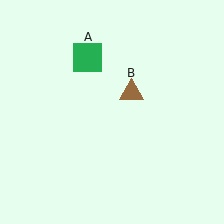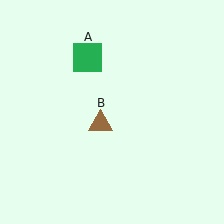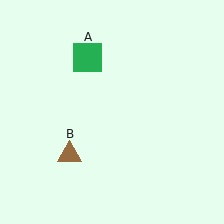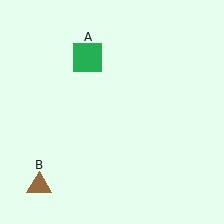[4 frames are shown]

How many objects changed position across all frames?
1 object changed position: brown triangle (object B).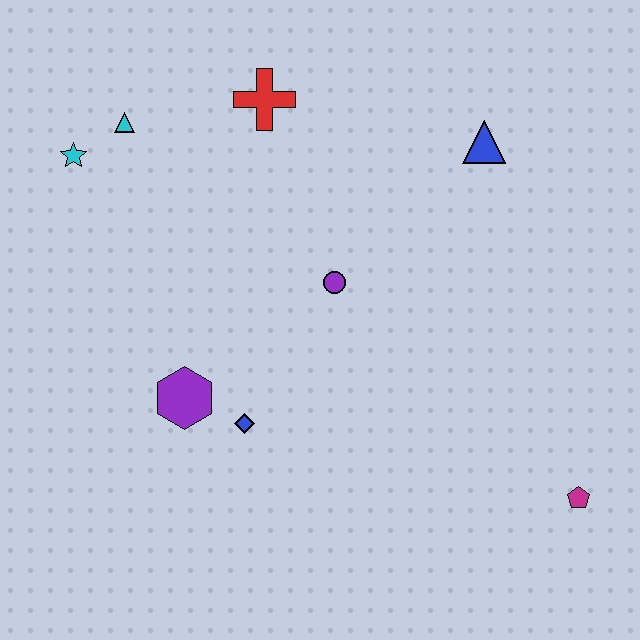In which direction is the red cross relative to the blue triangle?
The red cross is to the left of the blue triangle.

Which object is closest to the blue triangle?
The purple circle is closest to the blue triangle.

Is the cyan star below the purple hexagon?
No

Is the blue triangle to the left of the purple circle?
No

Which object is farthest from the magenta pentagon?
The cyan star is farthest from the magenta pentagon.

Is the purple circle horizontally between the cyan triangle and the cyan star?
No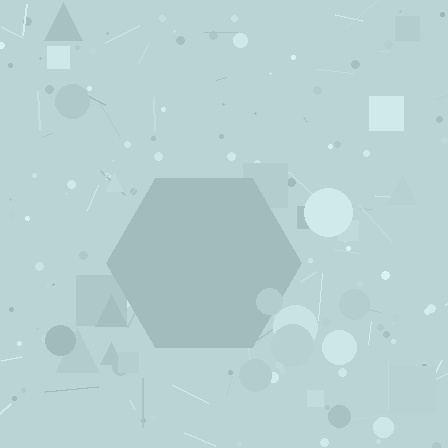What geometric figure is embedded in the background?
A hexagon is embedded in the background.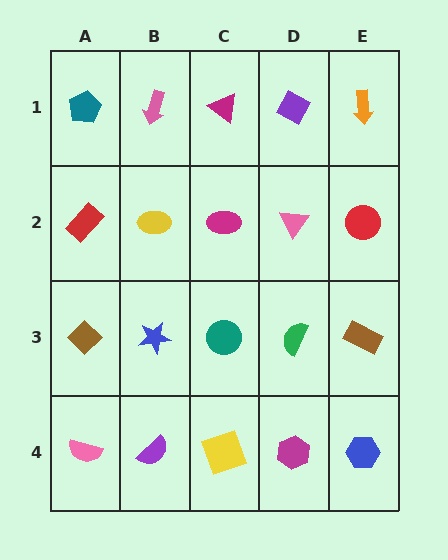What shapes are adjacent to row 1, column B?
A yellow ellipse (row 2, column B), a teal pentagon (row 1, column A), a magenta triangle (row 1, column C).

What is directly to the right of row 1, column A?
A pink arrow.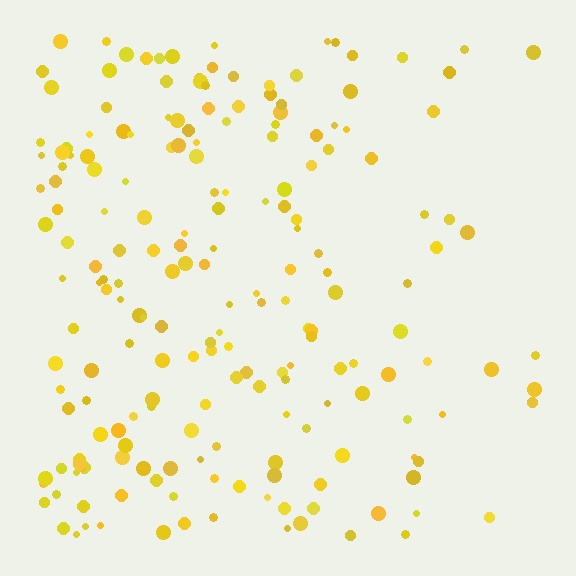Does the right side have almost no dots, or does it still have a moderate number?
Still a moderate number, just noticeably fewer than the left.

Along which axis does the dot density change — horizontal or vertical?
Horizontal.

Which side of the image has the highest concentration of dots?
The left.